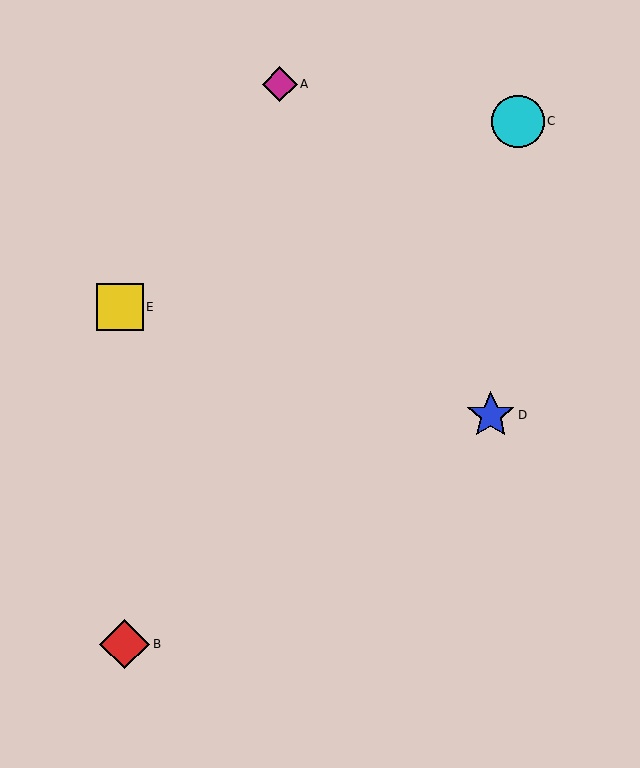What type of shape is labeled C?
Shape C is a cyan circle.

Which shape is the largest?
The cyan circle (labeled C) is the largest.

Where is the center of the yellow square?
The center of the yellow square is at (120, 307).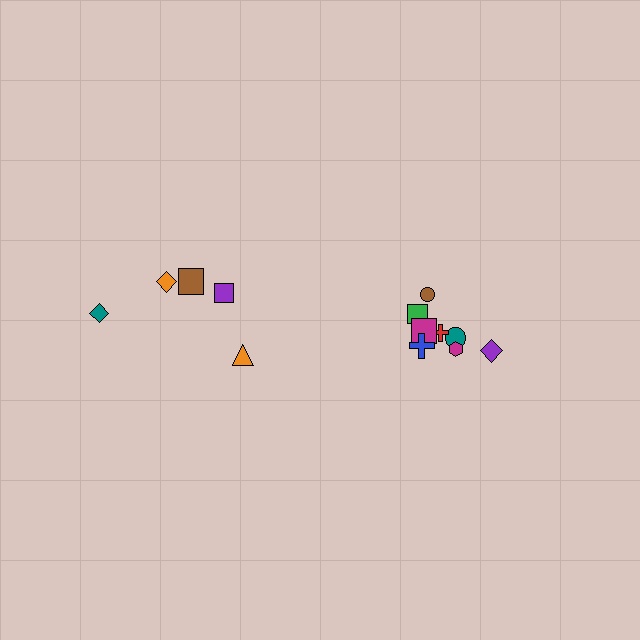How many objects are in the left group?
There are 5 objects.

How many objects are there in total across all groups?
There are 13 objects.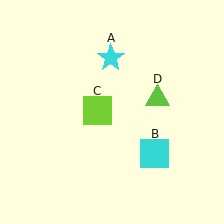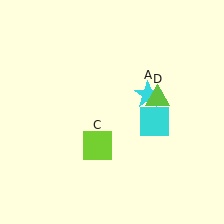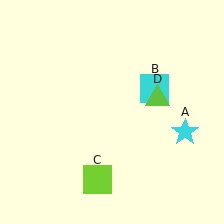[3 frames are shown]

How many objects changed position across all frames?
3 objects changed position: cyan star (object A), cyan square (object B), lime square (object C).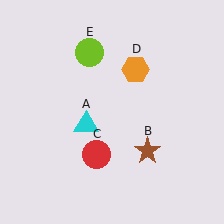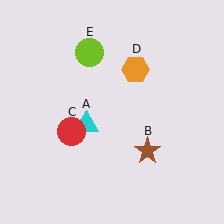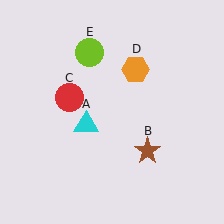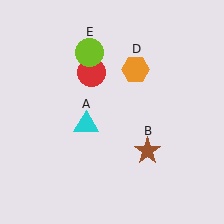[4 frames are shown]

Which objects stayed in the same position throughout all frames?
Cyan triangle (object A) and brown star (object B) and orange hexagon (object D) and lime circle (object E) remained stationary.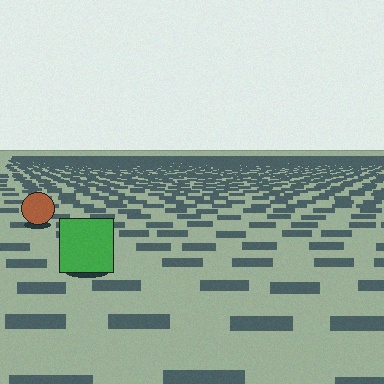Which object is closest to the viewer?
The green square is closest. The texture marks near it are larger and more spread out.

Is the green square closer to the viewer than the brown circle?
Yes. The green square is closer — you can tell from the texture gradient: the ground texture is coarser near it.